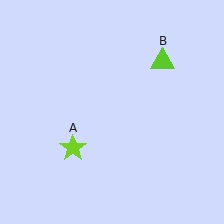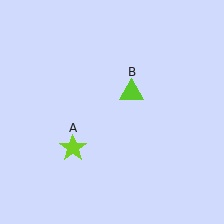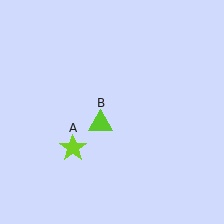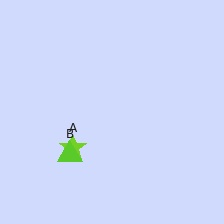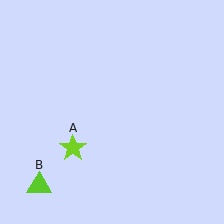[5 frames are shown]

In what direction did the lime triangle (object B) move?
The lime triangle (object B) moved down and to the left.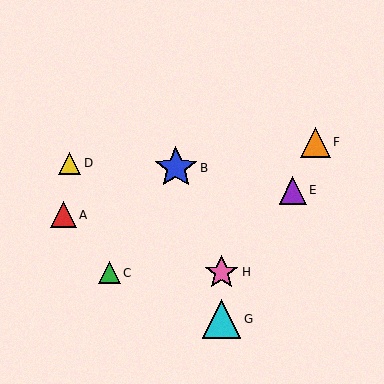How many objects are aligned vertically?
2 objects (G, H) are aligned vertically.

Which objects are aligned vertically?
Objects G, H are aligned vertically.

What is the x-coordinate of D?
Object D is at x≈70.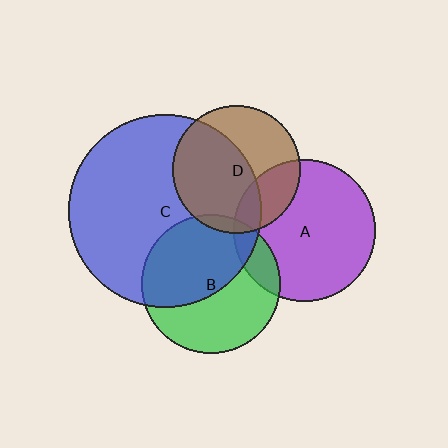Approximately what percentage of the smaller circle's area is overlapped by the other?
Approximately 10%.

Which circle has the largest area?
Circle C (blue).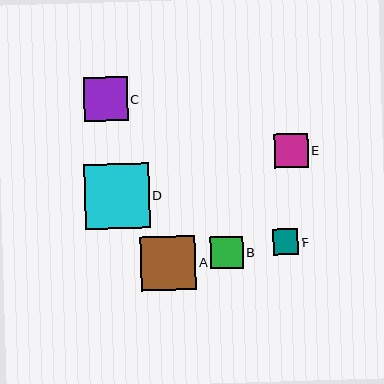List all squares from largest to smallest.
From largest to smallest: D, A, C, E, B, F.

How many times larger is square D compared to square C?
Square D is approximately 1.5 times the size of square C.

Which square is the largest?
Square D is the largest with a size of approximately 65 pixels.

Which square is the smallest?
Square F is the smallest with a size of approximately 25 pixels.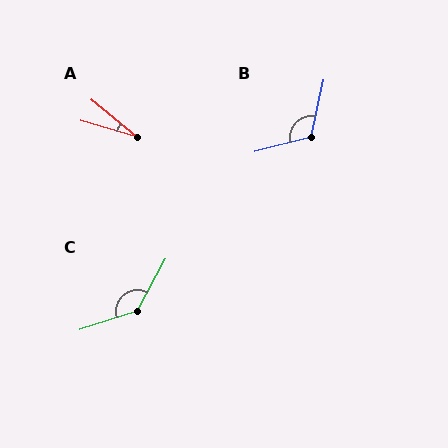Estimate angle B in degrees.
Approximately 117 degrees.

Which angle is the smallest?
A, at approximately 24 degrees.